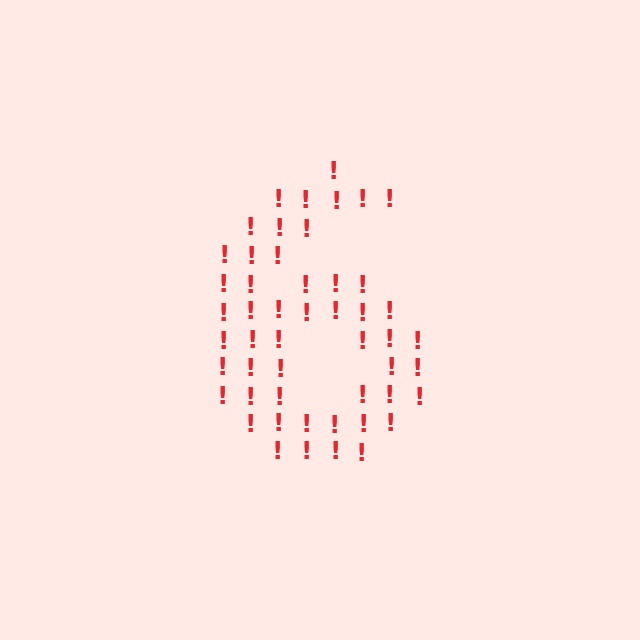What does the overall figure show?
The overall figure shows the digit 6.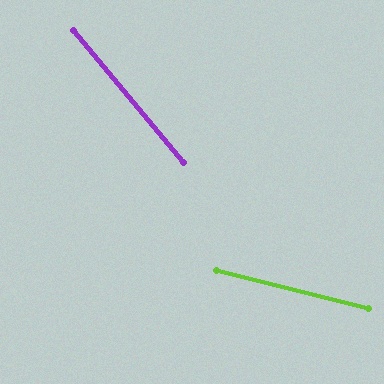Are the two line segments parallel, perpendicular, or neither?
Neither parallel nor perpendicular — they differ by about 36°.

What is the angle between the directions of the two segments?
Approximately 36 degrees.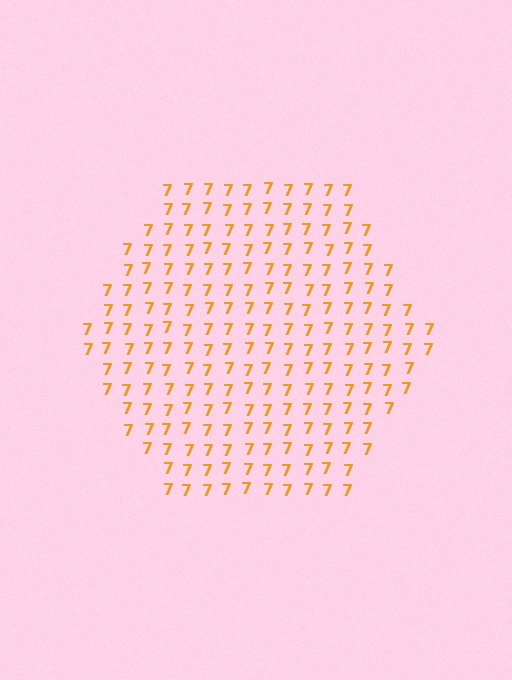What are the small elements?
The small elements are digit 7's.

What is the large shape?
The large shape is a hexagon.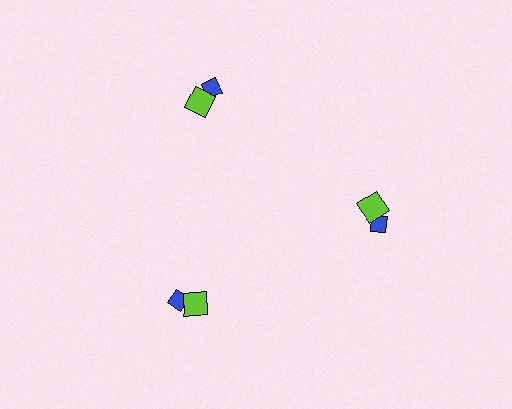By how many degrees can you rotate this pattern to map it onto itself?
The pattern maps onto itself every 120 degrees of rotation.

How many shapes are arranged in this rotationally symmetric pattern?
There are 6 shapes, arranged in 3 groups of 2.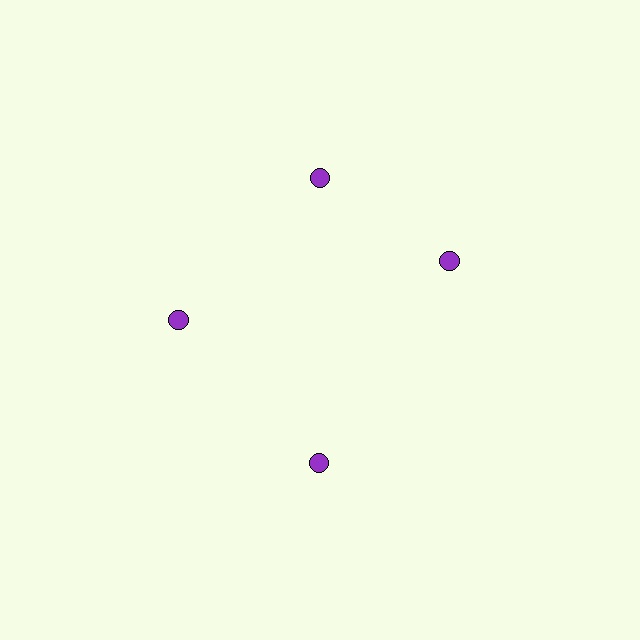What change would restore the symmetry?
The symmetry would be restored by rotating it back into even spacing with its neighbors so that all 4 circles sit at equal angles and equal distance from the center.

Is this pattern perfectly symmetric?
No. The 4 purple circles are arranged in a ring, but one element near the 3 o'clock position is rotated out of alignment along the ring, breaking the 4-fold rotational symmetry.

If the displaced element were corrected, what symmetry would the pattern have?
It would have 4-fold rotational symmetry — the pattern would map onto itself every 90 degrees.